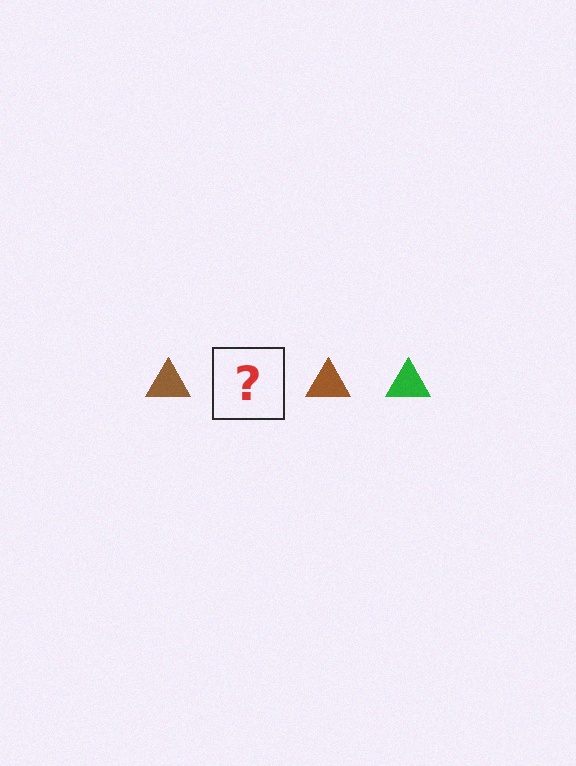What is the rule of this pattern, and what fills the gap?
The rule is that the pattern cycles through brown, green triangles. The gap should be filled with a green triangle.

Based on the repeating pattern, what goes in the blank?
The blank should be a green triangle.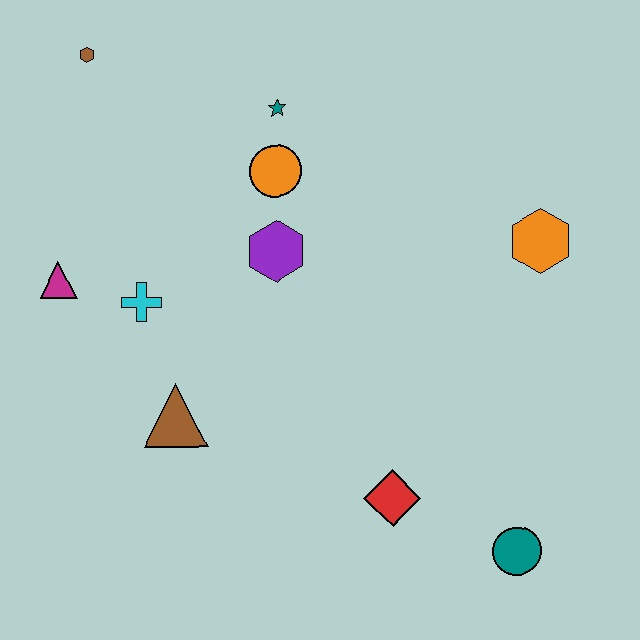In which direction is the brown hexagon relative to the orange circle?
The brown hexagon is to the left of the orange circle.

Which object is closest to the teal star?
The orange circle is closest to the teal star.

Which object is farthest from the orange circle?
The teal circle is farthest from the orange circle.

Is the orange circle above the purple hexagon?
Yes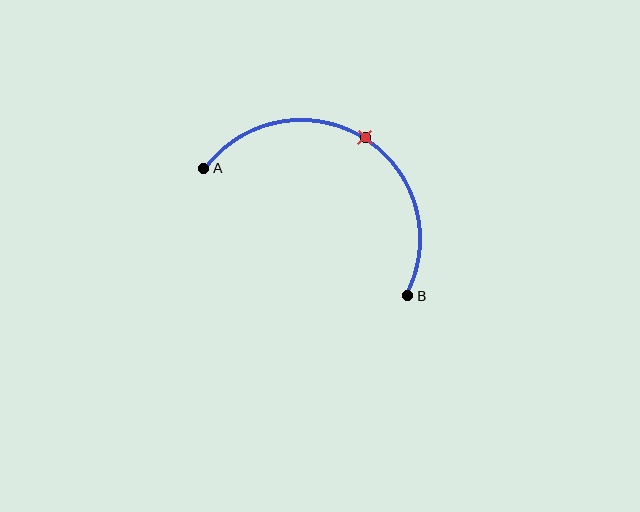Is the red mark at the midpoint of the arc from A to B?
Yes. The red mark lies on the arc at equal arc-length from both A and B — it is the arc midpoint.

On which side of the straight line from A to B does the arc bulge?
The arc bulges above the straight line connecting A and B.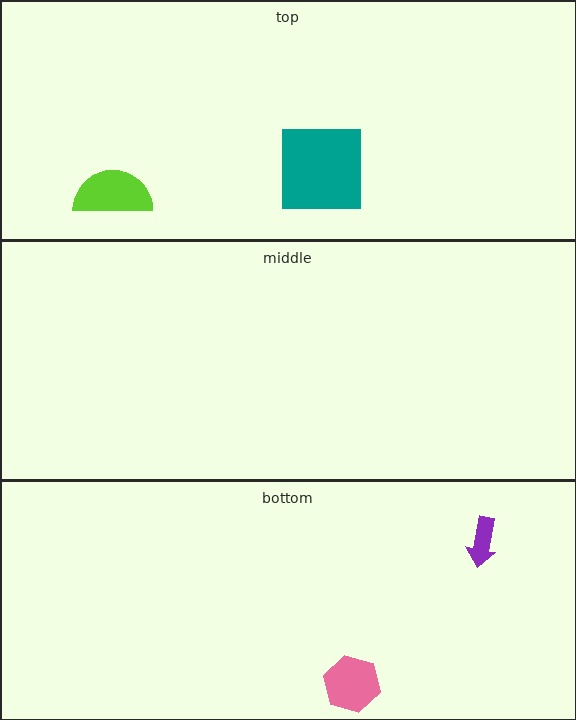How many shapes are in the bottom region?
2.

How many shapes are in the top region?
2.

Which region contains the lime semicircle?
The top region.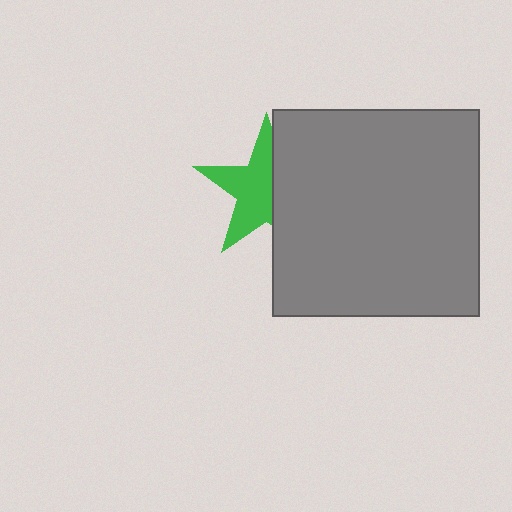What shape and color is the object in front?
The object in front is a gray square.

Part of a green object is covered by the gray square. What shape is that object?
It is a star.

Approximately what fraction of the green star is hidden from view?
Roughly 43% of the green star is hidden behind the gray square.